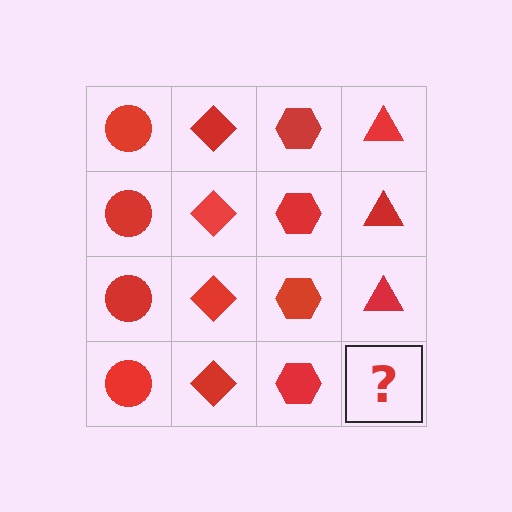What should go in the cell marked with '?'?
The missing cell should contain a red triangle.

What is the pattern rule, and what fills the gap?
The rule is that each column has a consistent shape. The gap should be filled with a red triangle.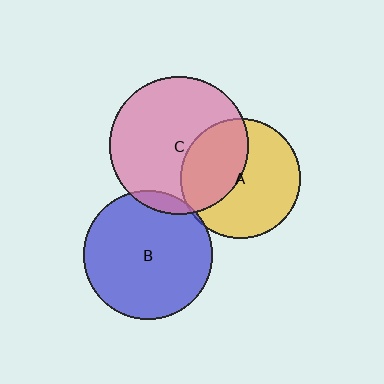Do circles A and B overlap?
Yes.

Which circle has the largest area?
Circle C (pink).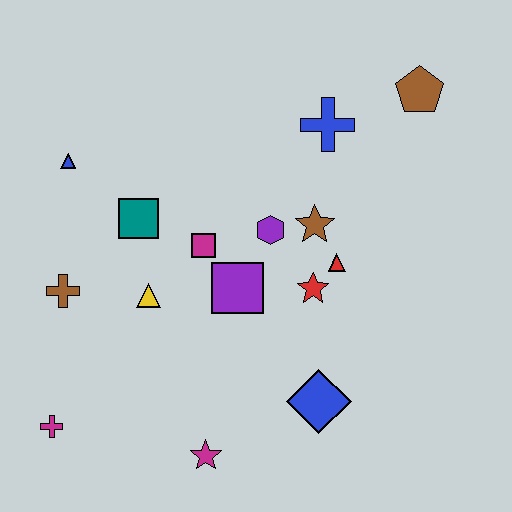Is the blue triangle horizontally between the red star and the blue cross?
No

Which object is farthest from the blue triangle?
The brown pentagon is farthest from the blue triangle.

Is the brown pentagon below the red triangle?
No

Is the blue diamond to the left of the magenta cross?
No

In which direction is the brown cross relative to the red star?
The brown cross is to the left of the red star.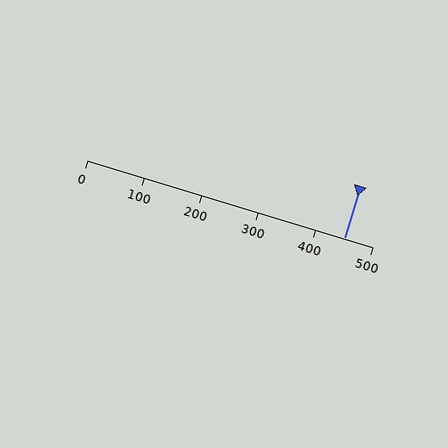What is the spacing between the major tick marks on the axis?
The major ticks are spaced 100 apart.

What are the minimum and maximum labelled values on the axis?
The axis runs from 0 to 500.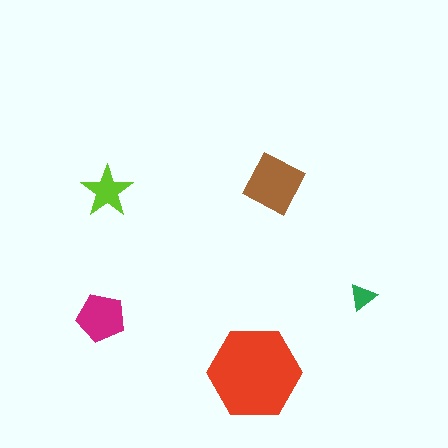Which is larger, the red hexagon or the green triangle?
The red hexagon.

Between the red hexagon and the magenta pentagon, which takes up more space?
The red hexagon.